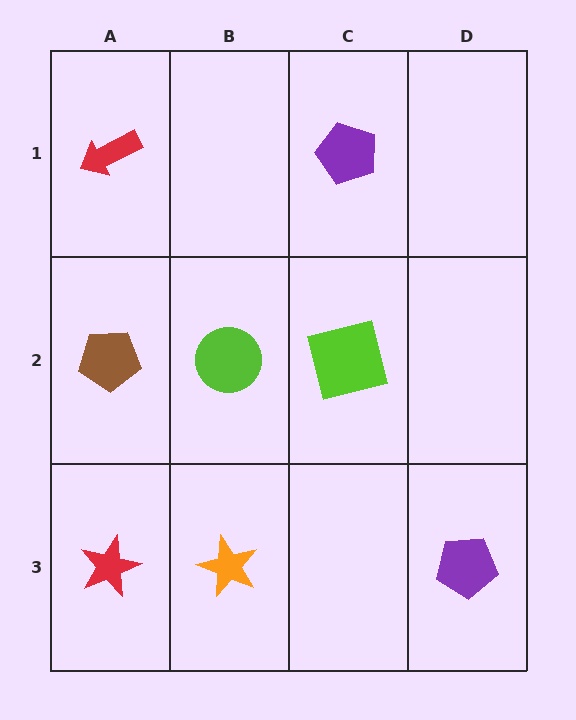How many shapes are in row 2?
3 shapes.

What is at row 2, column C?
A lime square.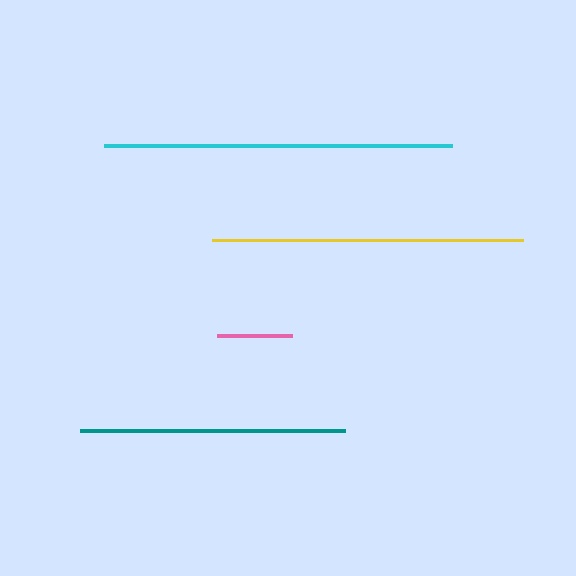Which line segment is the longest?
The cyan line is the longest at approximately 348 pixels.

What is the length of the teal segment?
The teal segment is approximately 265 pixels long.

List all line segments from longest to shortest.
From longest to shortest: cyan, yellow, teal, pink.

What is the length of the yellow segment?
The yellow segment is approximately 311 pixels long.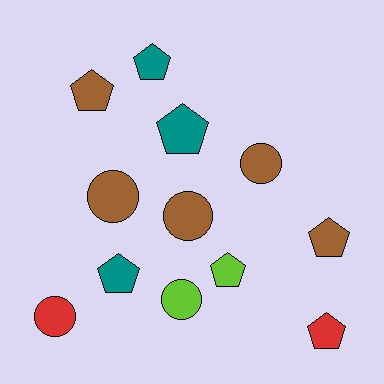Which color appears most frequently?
Brown, with 5 objects.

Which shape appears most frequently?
Pentagon, with 7 objects.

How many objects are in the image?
There are 12 objects.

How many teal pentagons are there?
There are 3 teal pentagons.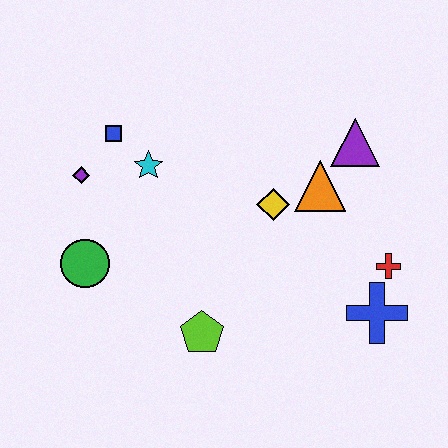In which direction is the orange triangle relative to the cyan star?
The orange triangle is to the right of the cyan star.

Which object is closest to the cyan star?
The blue square is closest to the cyan star.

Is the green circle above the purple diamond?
No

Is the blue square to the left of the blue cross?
Yes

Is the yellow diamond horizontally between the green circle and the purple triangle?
Yes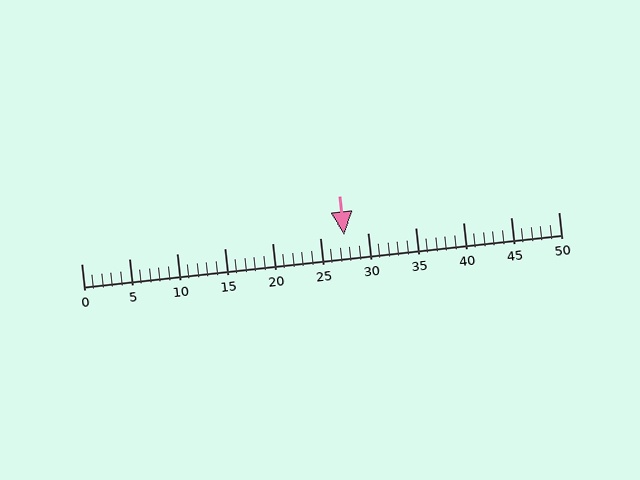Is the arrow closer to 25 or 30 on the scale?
The arrow is closer to 30.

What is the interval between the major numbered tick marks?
The major tick marks are spaced 5 units apart.